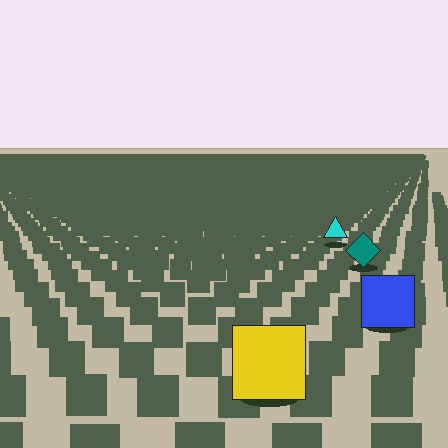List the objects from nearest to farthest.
From nearest to farthest: the yellow square, the blue square, the teal diamond, the cyan triangle.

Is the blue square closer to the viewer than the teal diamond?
Yes. The blue square is closer — you can tell from the texture gradient: the ground texture is coarser near it.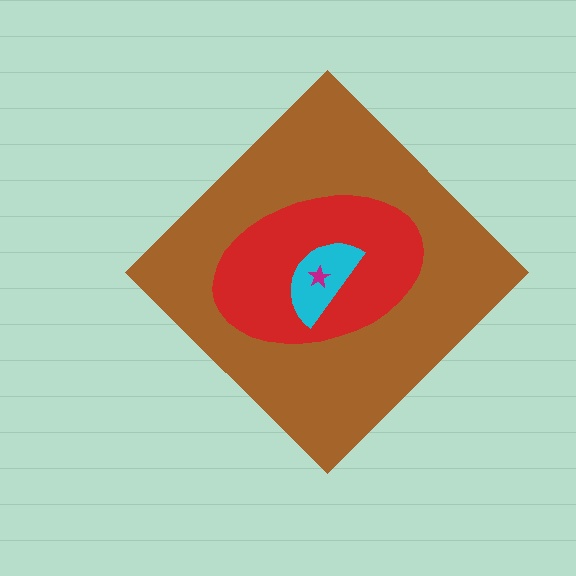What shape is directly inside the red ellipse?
The cyan semicircle.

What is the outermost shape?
The brown diamond.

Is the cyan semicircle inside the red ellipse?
Yes.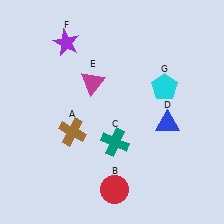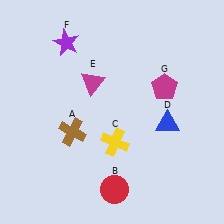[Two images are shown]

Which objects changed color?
C changed from teal to yellow. G changed from cyan to magenta.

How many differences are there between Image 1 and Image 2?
There are 2 differences between the two images.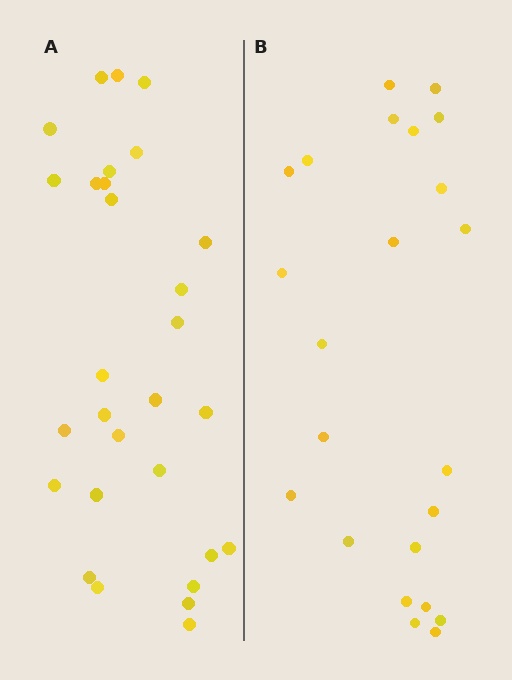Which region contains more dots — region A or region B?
Region A (the left region) has more dots.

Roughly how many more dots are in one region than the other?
Region A has about 6 more dots than region B.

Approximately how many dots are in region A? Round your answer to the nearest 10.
About 30 dots. (The exact count is 29, which rounds to 30.)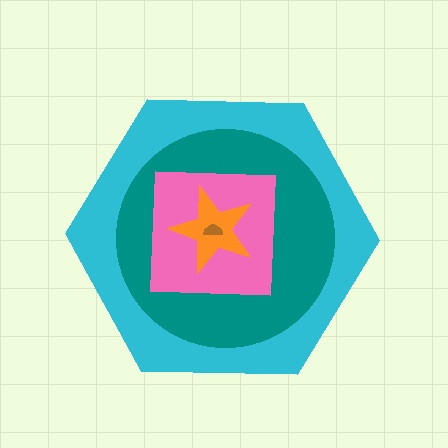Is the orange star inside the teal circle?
Yes.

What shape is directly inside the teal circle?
The pink square.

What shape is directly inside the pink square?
The orange star.